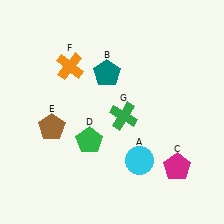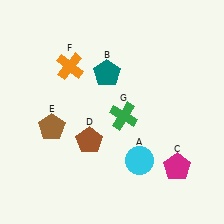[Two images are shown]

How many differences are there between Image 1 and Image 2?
There is 1 difference between the two images.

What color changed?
The pentagon (D) changed from green in Image 1 to brown in Image 2.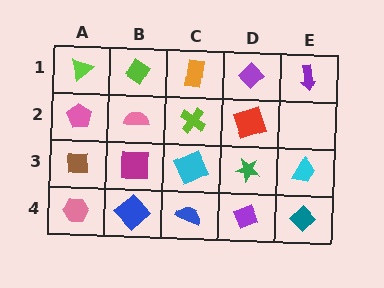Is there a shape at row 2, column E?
No, that cell is empty.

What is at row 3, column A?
A brown square.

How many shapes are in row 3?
5 shapes.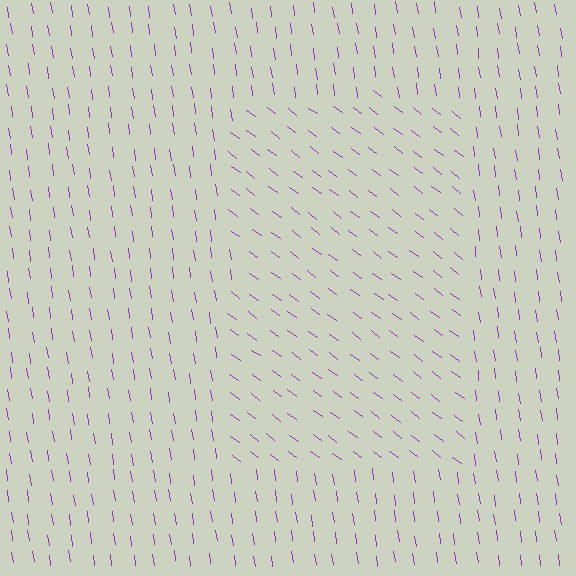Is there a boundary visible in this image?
Yes, there is a texture boundary formed by a change in line orientation.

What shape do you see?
I see a rectangle.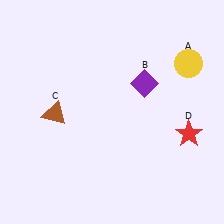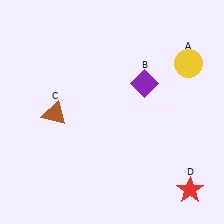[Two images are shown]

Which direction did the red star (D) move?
The red star (D) moved down.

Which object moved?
The red star (D) moved down.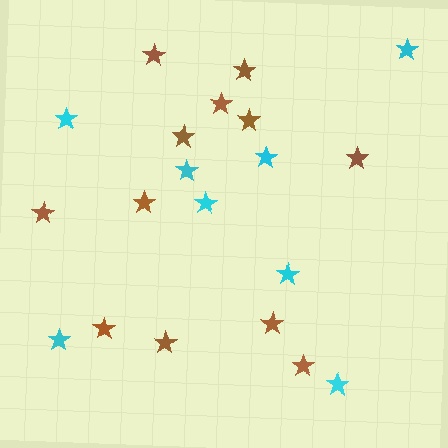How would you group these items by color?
There are 2 groups: one group of brown stars (12) and one group of cyan stars (8).